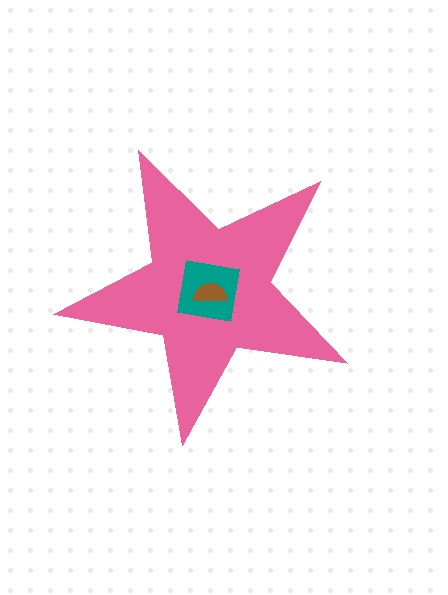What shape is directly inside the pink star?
The teal square.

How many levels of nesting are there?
3.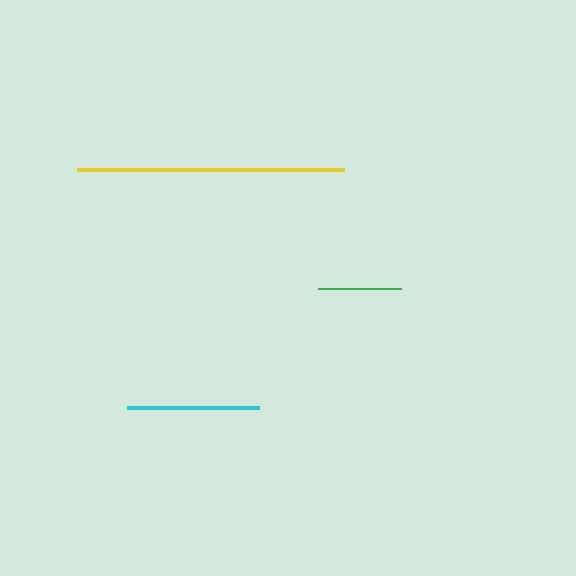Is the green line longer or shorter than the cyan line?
The cyan line is longer than the green line.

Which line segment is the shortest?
The green line is the shortest at approximately 83 pixels.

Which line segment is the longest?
The yellow line is the longest at approximately 268 pixels.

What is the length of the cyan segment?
The cyan segment is approximately 132 pixels long.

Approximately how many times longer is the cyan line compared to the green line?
The cyan line is approximately 1.6 times the length of the green line.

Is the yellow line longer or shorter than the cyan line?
The yellow line is longer than the cyan line.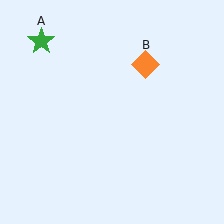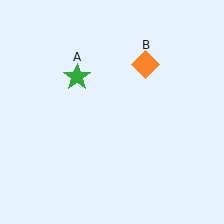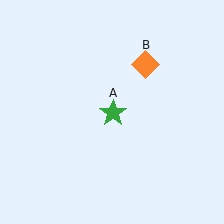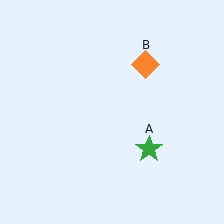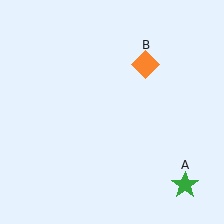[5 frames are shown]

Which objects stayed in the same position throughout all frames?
Orange diamond (object B) remained stationary.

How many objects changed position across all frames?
1 object changed position: green star (object A).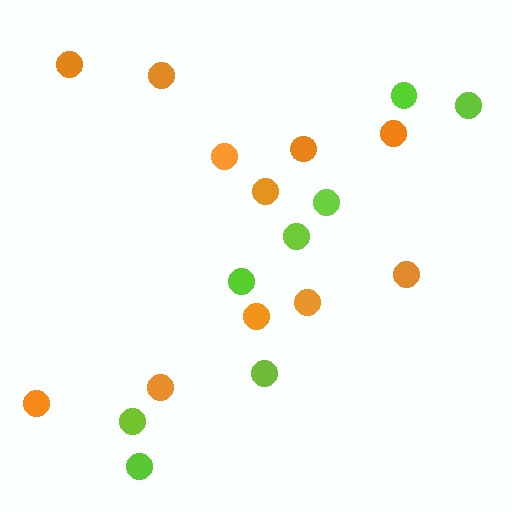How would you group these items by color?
There are 2 groups: one group of orange circles (11) and one group of lime circles (8).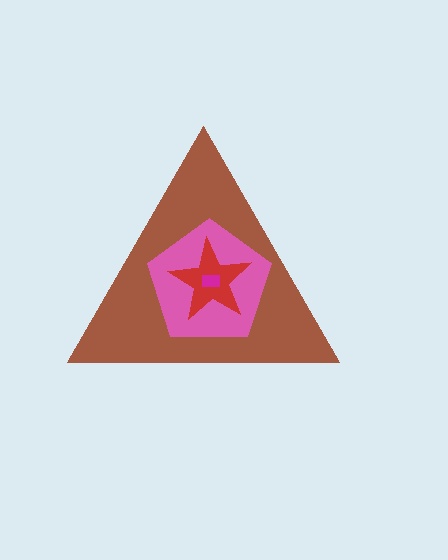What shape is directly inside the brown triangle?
The pink pentagon.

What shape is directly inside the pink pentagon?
The red star.